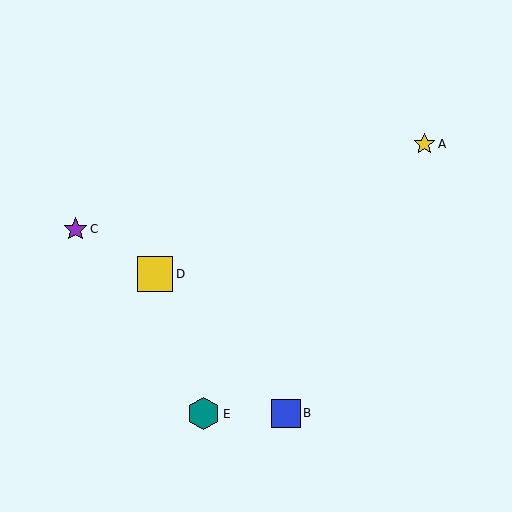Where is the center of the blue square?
The center of the blue square is at (286, 413).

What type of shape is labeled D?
Shape D is a yellow square.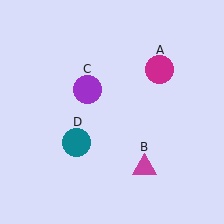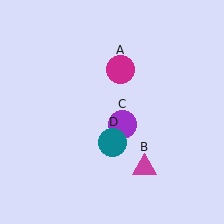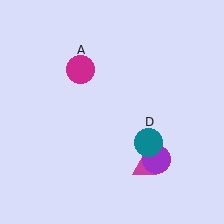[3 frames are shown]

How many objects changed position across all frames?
3 objects changed position: magenta circle (object A), purple circle (object C), teal circle (object D).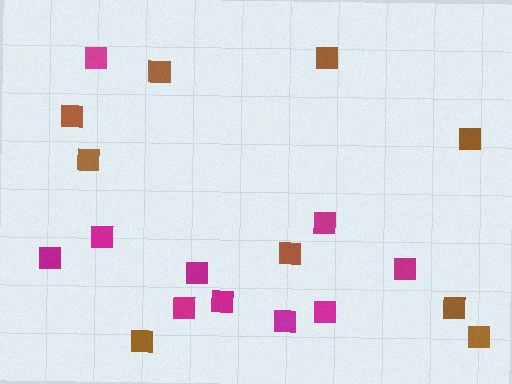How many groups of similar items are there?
There are 2 groups: one group of magenta squares (10) and one group of brown squares (9).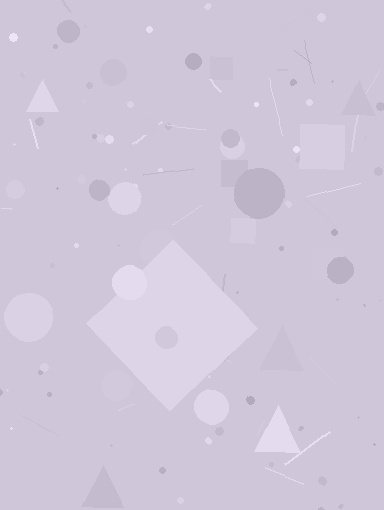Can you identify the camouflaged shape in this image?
The camouflaged shape is a diamond.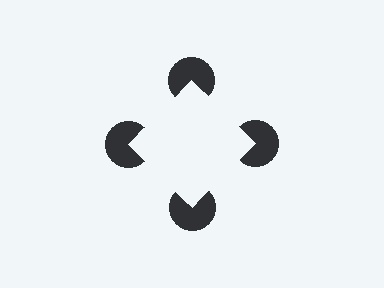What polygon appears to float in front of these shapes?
An illusory square — its edges are inferred from the aligned wedge cuts in the pac-man discs, not physically drawn.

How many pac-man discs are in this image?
There are 4 — one at each vertex of the illusory square.